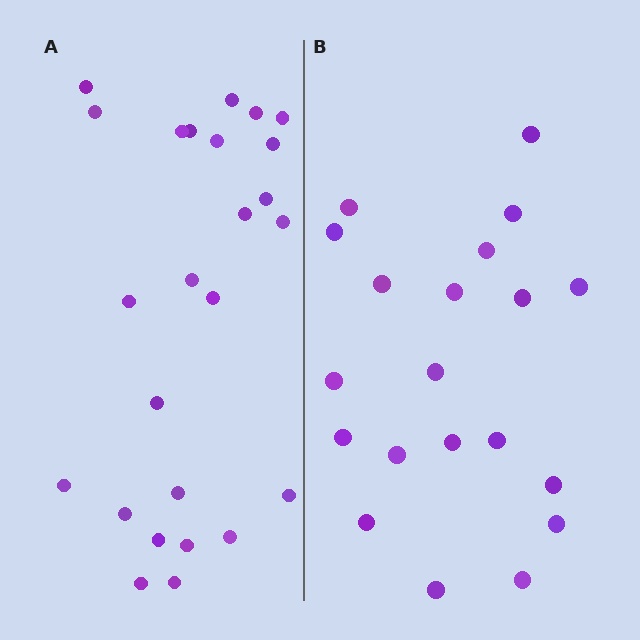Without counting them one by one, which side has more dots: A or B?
Region A (the left region) has more dots.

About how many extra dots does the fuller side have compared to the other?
Region A has about 5 more dots than region B.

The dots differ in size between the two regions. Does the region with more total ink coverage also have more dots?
No. Region B has more total ink coverage because its dots are larger, but region A actually contains more individual dots. Total area can be misleading — the number of items is what matters here.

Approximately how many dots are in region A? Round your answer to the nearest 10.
About 20 dots. (The exact count is 25, which rounds to 20.)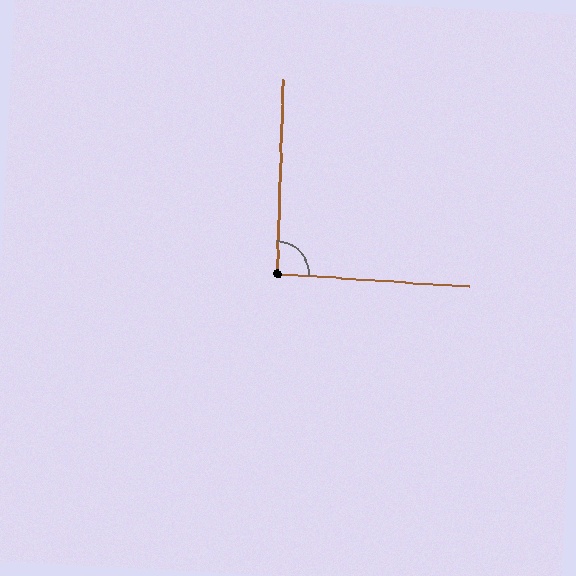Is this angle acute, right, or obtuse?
It is approximately a right angle.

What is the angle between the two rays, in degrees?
Approximately 92 degrees.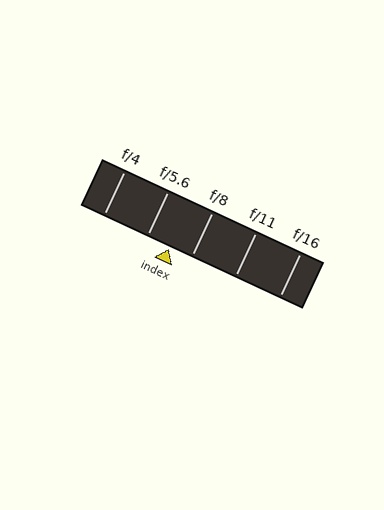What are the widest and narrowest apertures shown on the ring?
The widest aperture shown is f/4 and the narrowest is f/16.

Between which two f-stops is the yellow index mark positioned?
The index mark is between f/5.6 and f/8.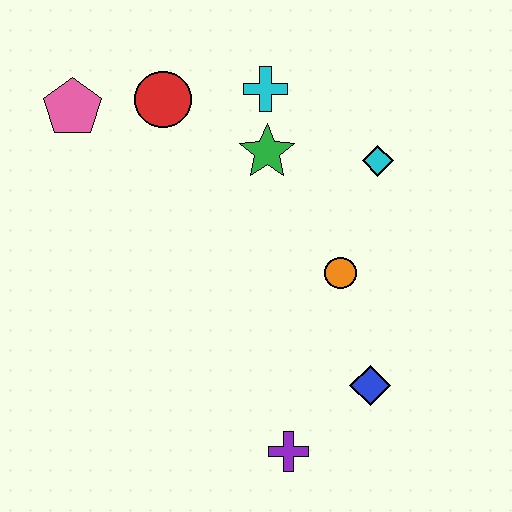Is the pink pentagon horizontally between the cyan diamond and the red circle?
No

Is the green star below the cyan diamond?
No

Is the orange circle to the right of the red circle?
Yes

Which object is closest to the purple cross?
The blue diamond is closest to the purple cross.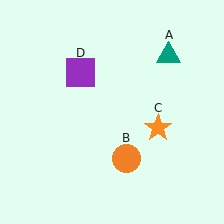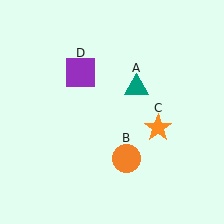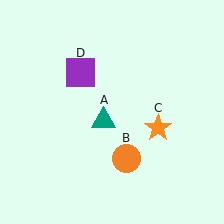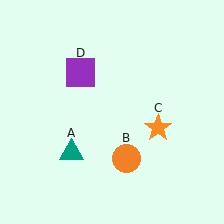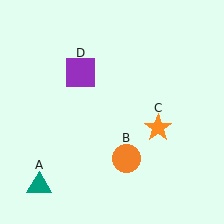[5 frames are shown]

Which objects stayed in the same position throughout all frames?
Orange circle (object B) and orange star (object C) and purple square (object D) remained stationary.